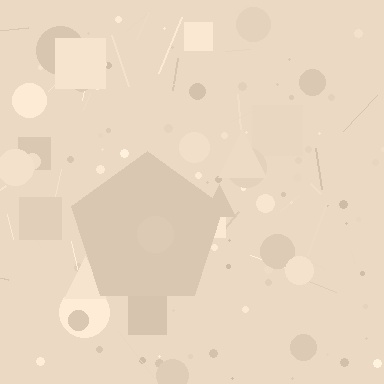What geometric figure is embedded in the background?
A pentagon is embedded in the background.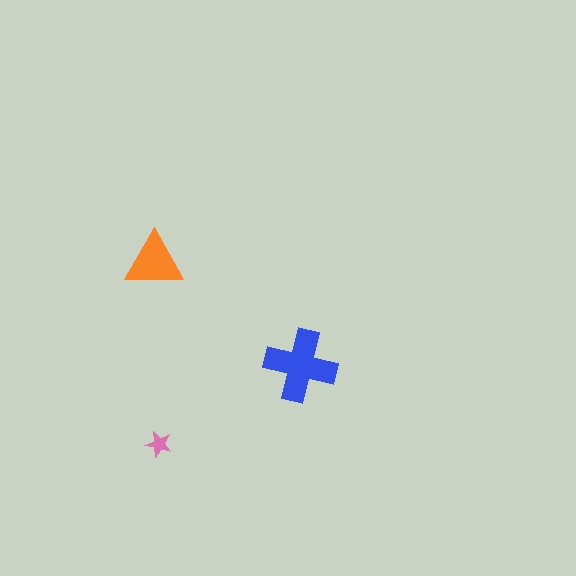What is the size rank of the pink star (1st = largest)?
3rd.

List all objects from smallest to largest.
The pink star, the orange triangle, the blue cross.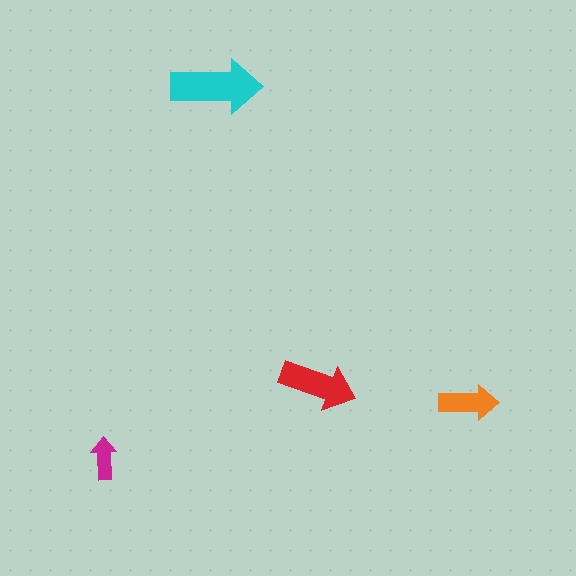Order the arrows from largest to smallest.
the cyan one, the red one, the orange one, the magenta one.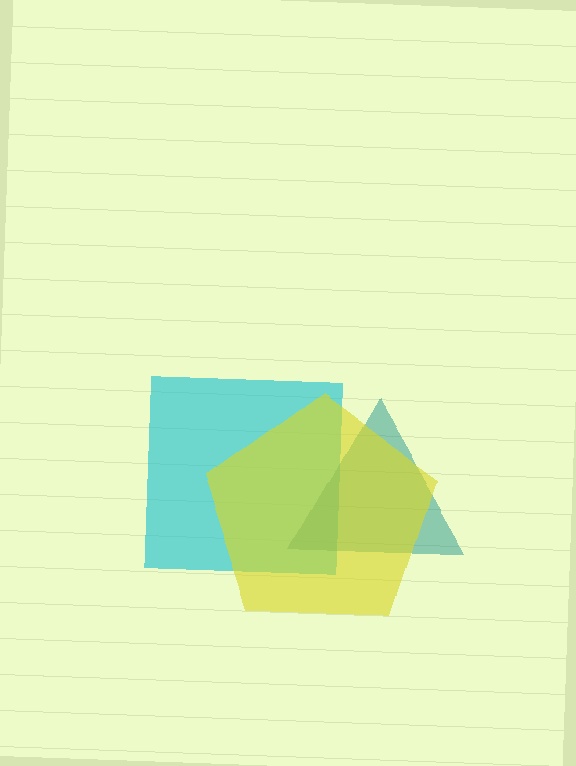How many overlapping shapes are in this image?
There are 3 overlapping shapes in the image.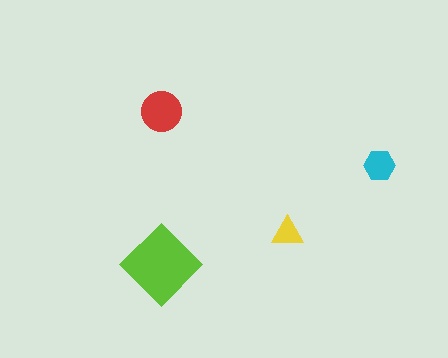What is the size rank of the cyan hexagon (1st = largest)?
3rd.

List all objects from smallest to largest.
The yellow triangle, the cyan hexagon, the red circle, the lime diamond.